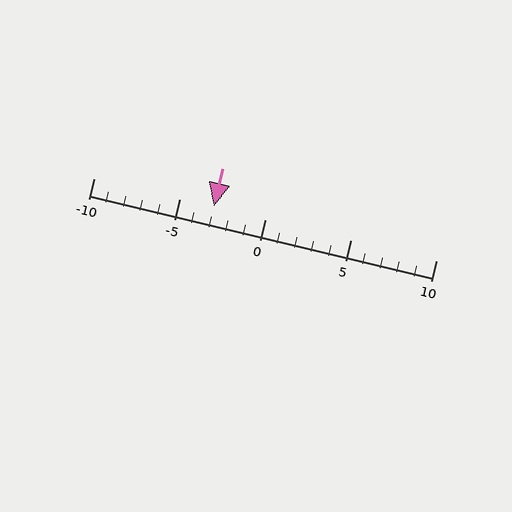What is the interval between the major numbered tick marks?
The major tick marks are spaced 5 units apart.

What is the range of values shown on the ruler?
The ruler shows values from -10 to 10.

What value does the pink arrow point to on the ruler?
The pink arrow points to approximately -3.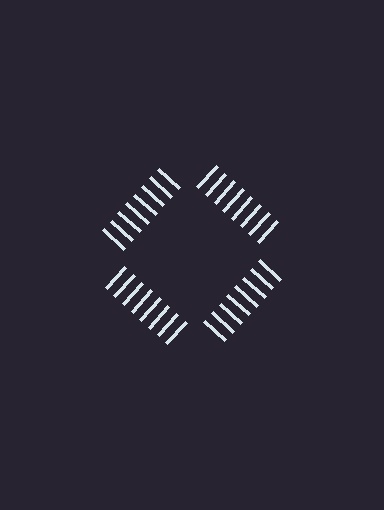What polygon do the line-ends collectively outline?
An illusory square — the line segments terminate on its edges but no continuous stroke is drawn.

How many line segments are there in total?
32 — 8 along each of the 4 edges.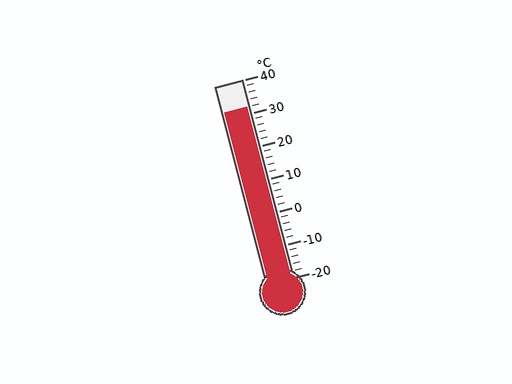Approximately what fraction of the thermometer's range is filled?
The thermometer is filled to approximately 85% of its range.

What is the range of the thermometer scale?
The thermometer scale ranges from -20°C to 40°C.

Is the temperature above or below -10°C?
The temperature is above -10°C.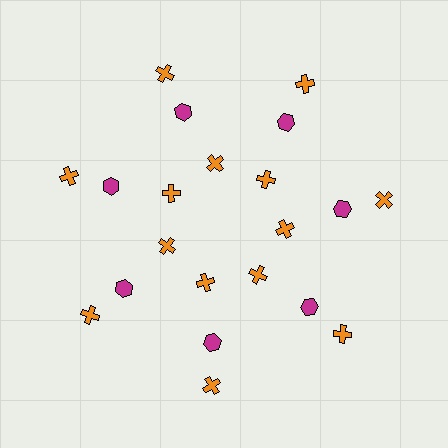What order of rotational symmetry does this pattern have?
This pattern has 7-fold rotational symmetry.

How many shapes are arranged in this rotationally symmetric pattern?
There are 21 shapes, arranged in 7 groups of 3.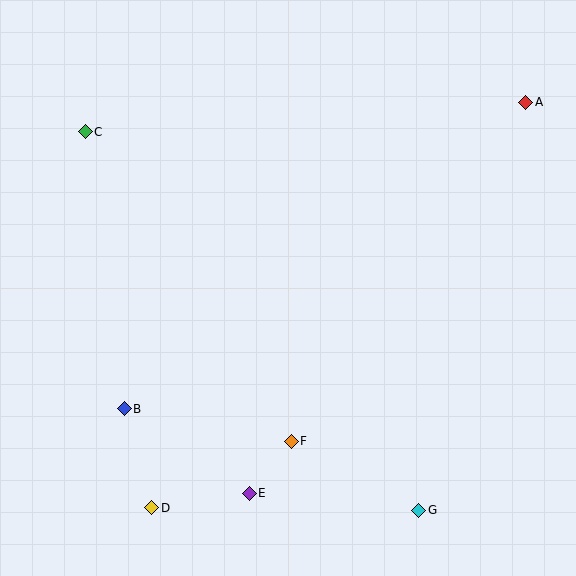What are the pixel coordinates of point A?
Point A is at (526, 102).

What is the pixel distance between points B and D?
The distance between B and D is 103 pixels.